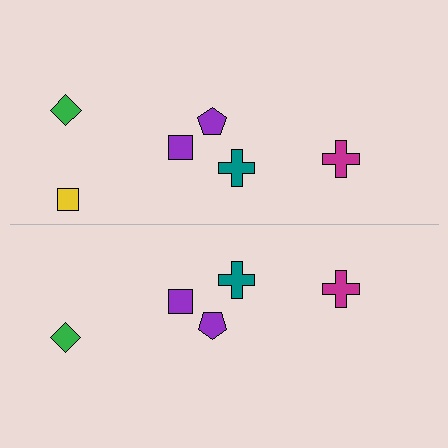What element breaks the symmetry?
A yellow square is missing from the bottom side.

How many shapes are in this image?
There are 11 shapes in this image.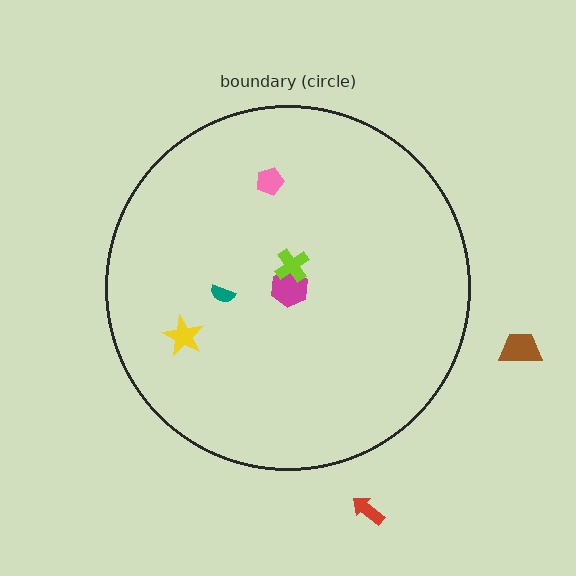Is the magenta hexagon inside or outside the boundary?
Inside.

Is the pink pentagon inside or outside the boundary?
Inside.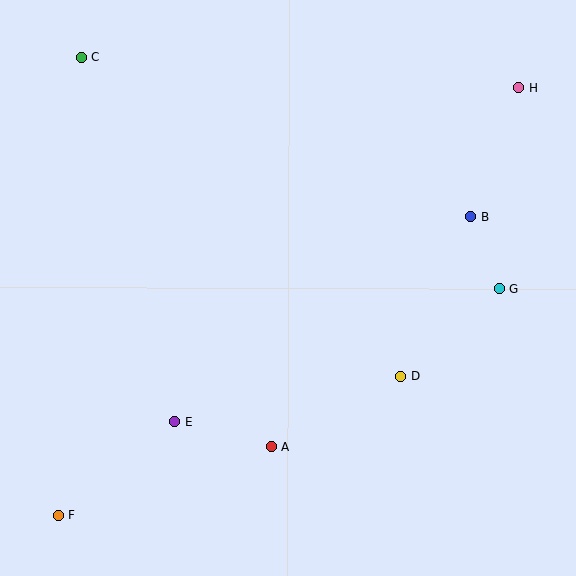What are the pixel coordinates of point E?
Point E is at (175, 422).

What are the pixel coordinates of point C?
Point C is at (81, 58).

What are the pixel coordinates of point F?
Point F is at (58, 516).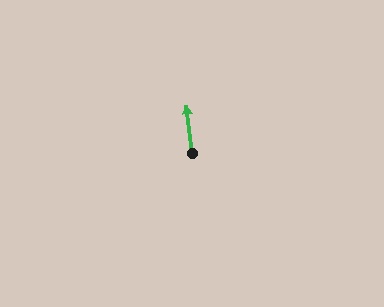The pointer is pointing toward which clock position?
Roughly 12 o'clock.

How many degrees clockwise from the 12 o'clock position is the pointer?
Approximately 353 degrees.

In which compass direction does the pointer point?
North.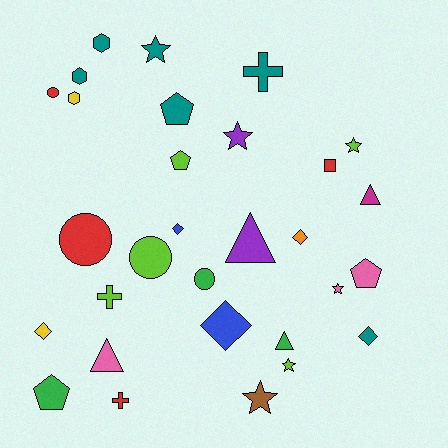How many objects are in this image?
There are 30 objects.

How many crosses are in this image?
There are 3 crosses.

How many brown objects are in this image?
There is 1 brown object.